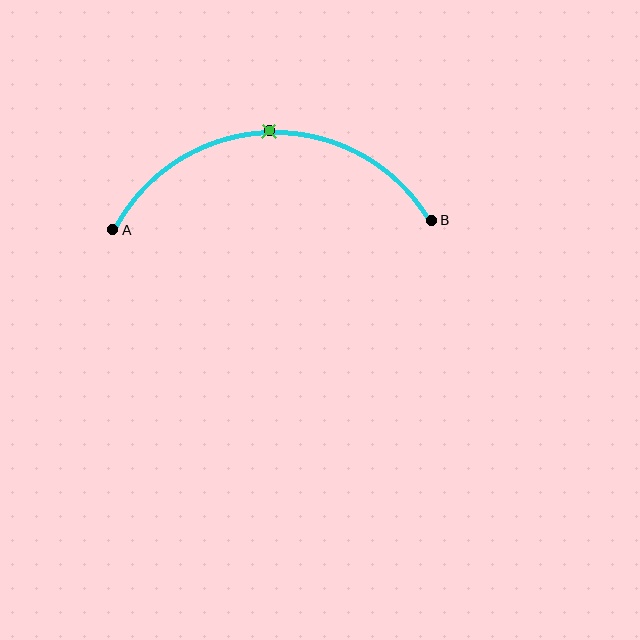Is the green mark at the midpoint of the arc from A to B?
Yes. The green mark lies on the arc at equal arc-length from both A and B — it is the arc midpoint.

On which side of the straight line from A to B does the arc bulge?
The arc bulges above the straight line connecting A and B.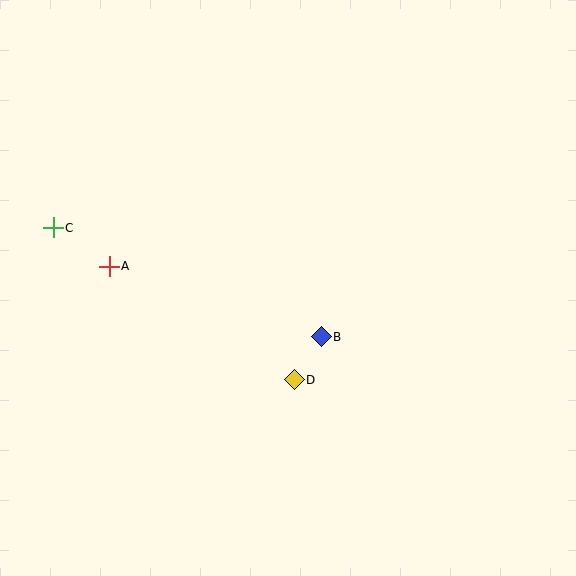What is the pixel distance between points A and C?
The distance between A and C is 68 pixels.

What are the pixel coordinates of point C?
Point C is at (53, 228).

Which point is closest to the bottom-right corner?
Point D is closest to the bottom-right corner.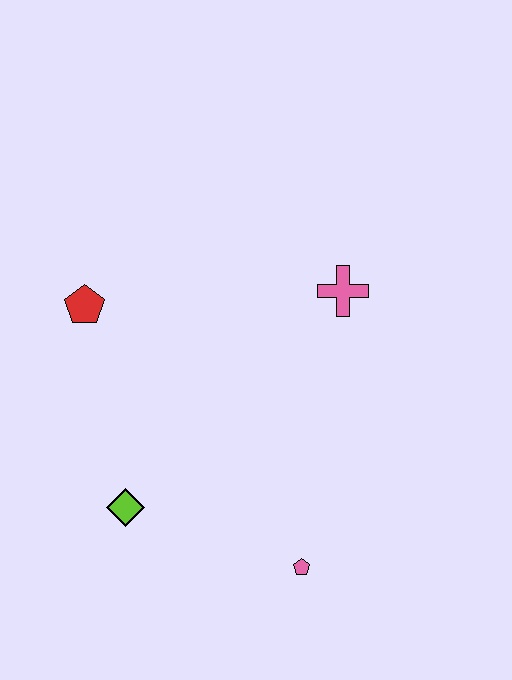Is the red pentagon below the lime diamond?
No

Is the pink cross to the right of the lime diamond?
Yes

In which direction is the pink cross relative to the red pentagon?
The pink cross is to the right of the red pentagon.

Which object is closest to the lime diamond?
The pink pentagon is closest to the lime diamond.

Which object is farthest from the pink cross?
The lime diamond is farthest from the pink cross.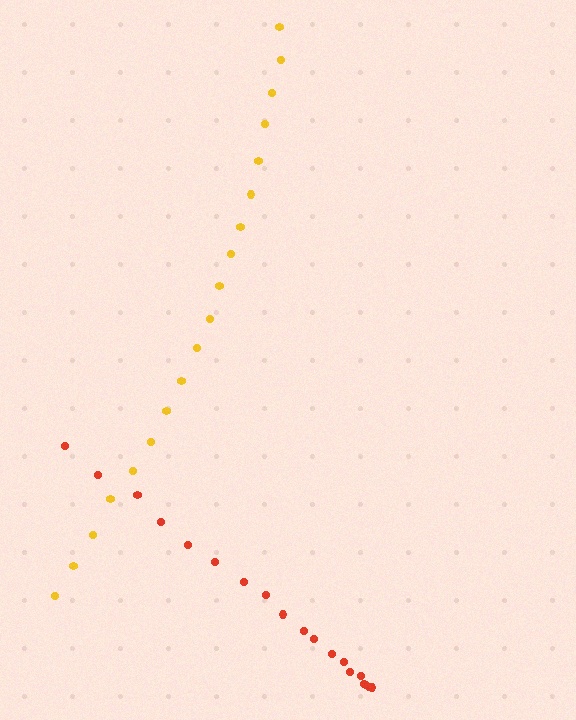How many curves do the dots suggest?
There are 2 distinct paths.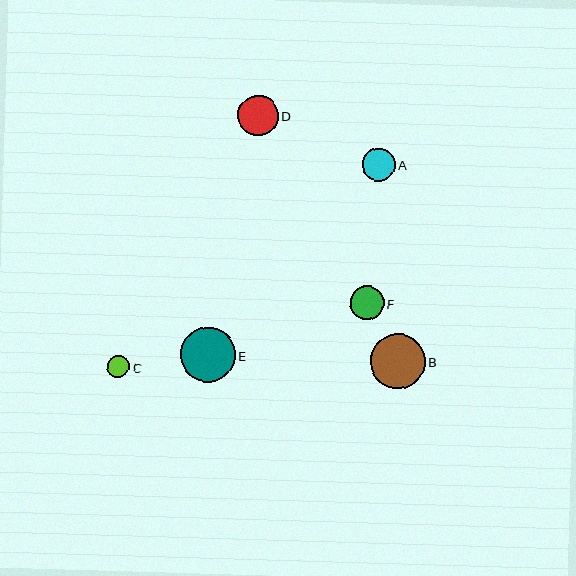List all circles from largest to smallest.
From largest to smallest: E, B, D, F, A, C.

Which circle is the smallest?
Circle C is the smallest with a size of approximately 23 pixels.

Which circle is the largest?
Circle E is the largest with a size of approximately 55 pixels.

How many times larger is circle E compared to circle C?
Circle E is approximately 2.4 times the size of circle C.